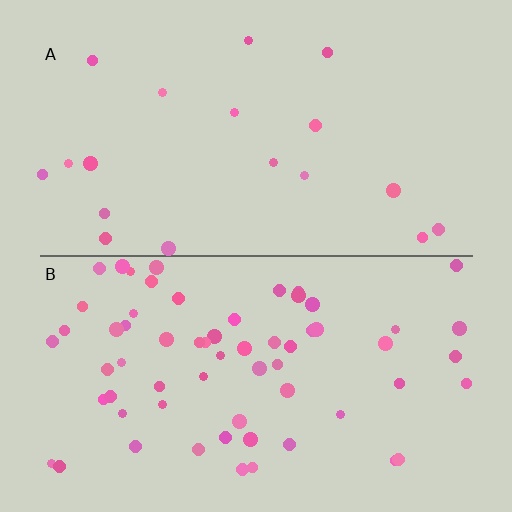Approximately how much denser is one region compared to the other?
Approximately 3.4× — region B over region A.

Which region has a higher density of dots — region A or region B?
B (the bottom).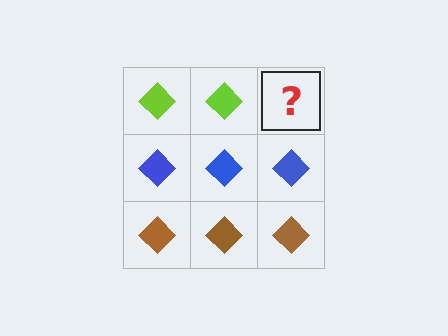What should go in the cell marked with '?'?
The missing cell should contain a lime diamond.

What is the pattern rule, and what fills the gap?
The rule is that each row has a consistent color. The gap should be filled with a lime diamond.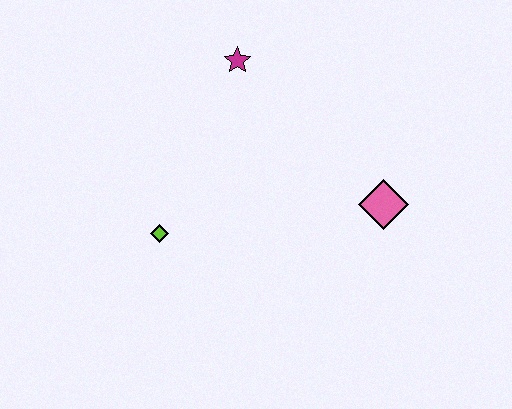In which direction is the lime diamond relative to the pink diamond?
The lime diamond is to the left of the pink diamond.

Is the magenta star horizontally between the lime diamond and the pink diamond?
Yes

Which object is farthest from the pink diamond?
The lime diamond is farthest from the pink diamond.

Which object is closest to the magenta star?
The lime diamond is closest to the magenta star.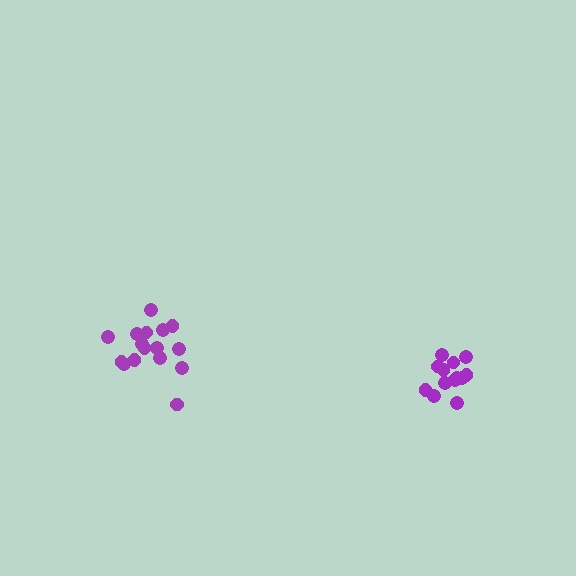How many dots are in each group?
Group 1: 16 dots, Group 2: 13 dots (29 total).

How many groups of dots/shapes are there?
There are 2 groups.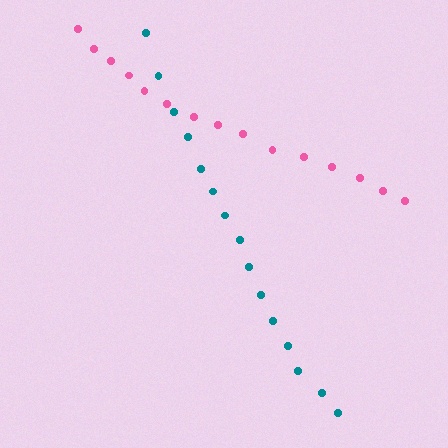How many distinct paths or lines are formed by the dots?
There are 2 distinct paths.